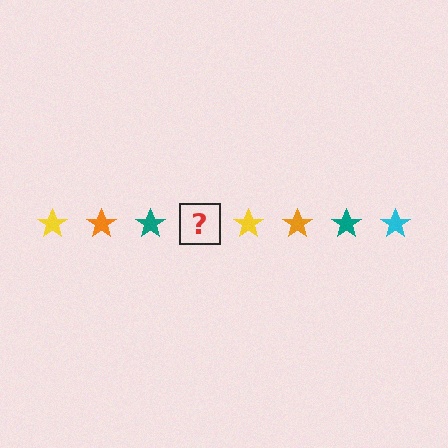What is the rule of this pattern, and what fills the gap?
The rule is that the pattern cycles through yellow, orange, teal, cyan stars. The gap should be filled with a cyan star.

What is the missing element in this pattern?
The missing element is a cyan star.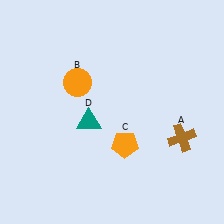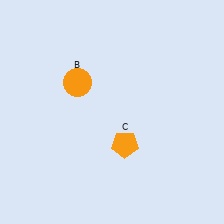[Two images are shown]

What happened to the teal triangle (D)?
The teal triangle (D) was removed in Image 2. It was in the bottom-left area of Image 1.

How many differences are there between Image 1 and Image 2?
There are 2 differences between the two images.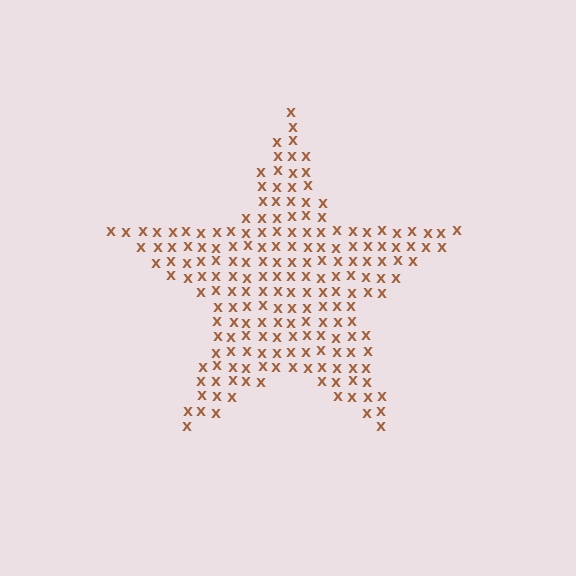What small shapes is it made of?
It is made of small letter X's.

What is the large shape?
The large shape is a star.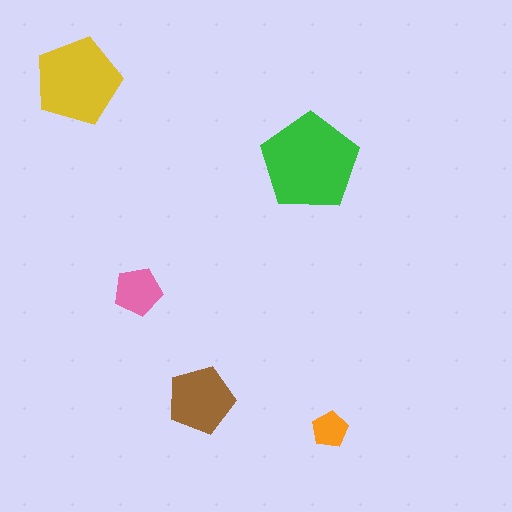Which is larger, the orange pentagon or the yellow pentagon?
The yellow one.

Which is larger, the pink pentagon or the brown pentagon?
The brown one.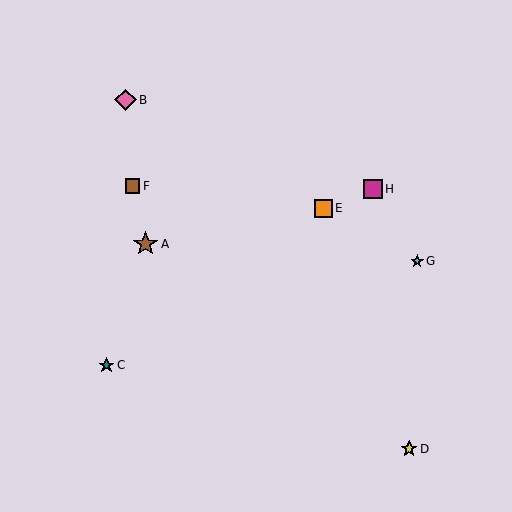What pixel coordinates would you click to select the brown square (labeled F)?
Click at (132, 186) to select the brown square F.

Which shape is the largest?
The brown star (labeled A) is the largest.